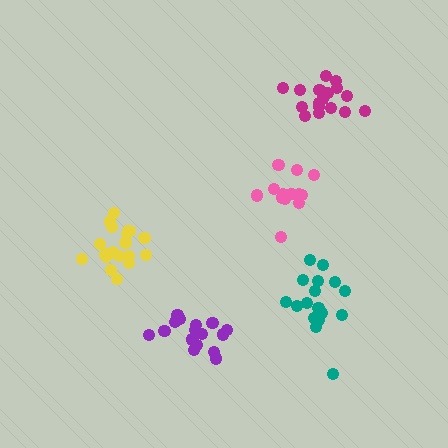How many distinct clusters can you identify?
There are 5 distinct clusters.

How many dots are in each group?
Group 1: 13 dots, Group 2: 16 dots, Group 3: 19 dots, Group 4: 17 dots, Group 5: 17 dots (82 total).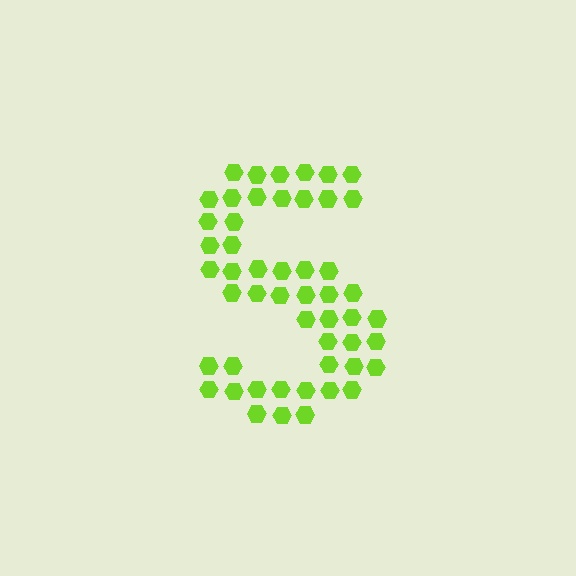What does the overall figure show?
The overall figure shows the letter S.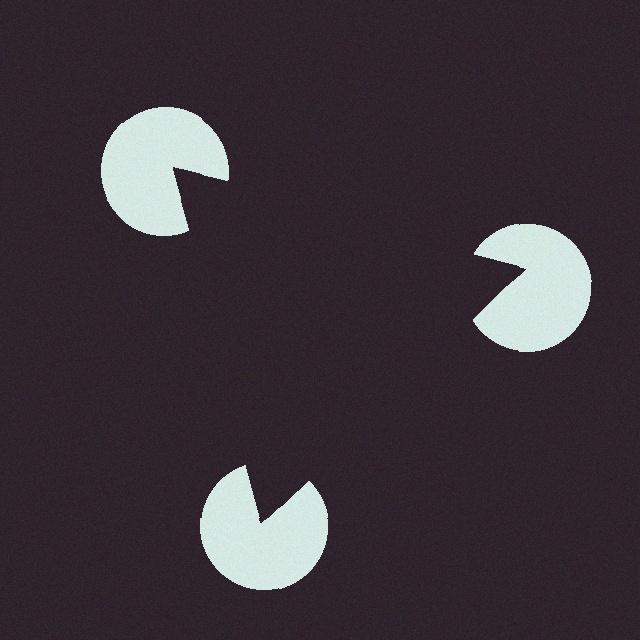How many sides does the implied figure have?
3 sides.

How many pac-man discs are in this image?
There are 3 — one at each vertex of the illusory triangle.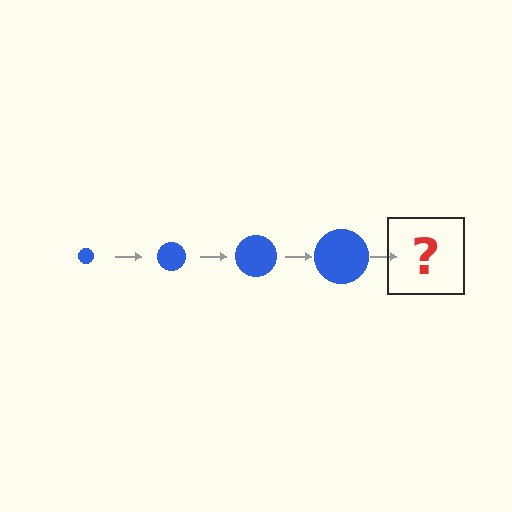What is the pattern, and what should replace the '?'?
The pattern is that the circle gets progressively larger each step. The '?' should be a blue circle, larger than the previous one.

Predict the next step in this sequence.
The next step is a blue circle, larger than the previous one.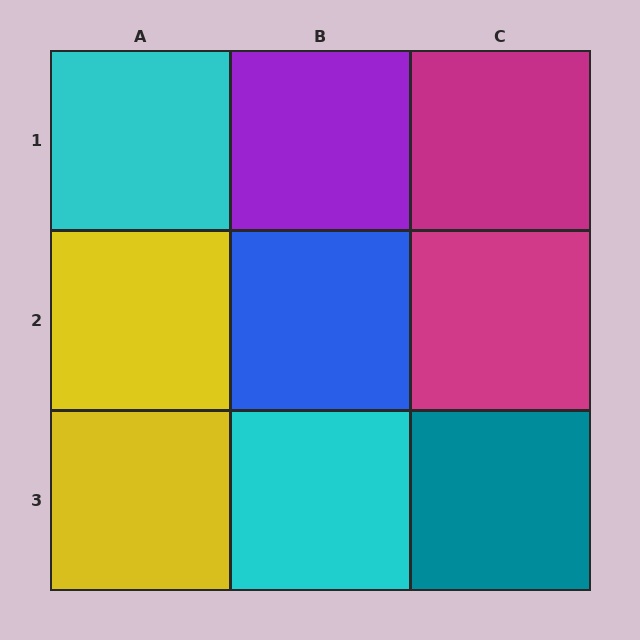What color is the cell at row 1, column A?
Cyan.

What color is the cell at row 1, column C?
Magenta.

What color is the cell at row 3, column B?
Cyan.